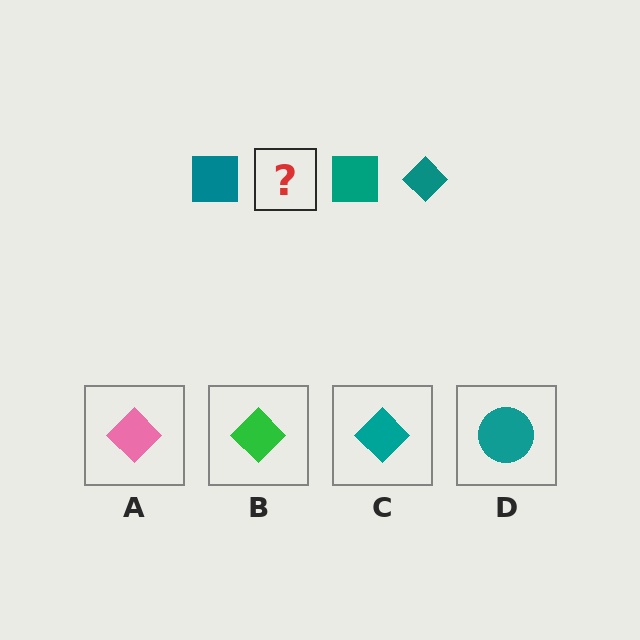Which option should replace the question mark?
Option C.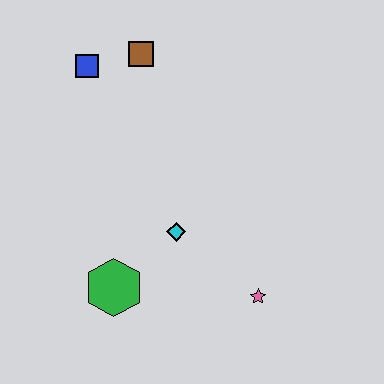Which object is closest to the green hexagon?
The cyan diamond is closest to the green hexagon.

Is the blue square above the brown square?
No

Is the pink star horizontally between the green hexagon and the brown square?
No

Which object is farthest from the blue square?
The pink star is farthest from the blue square.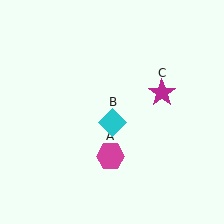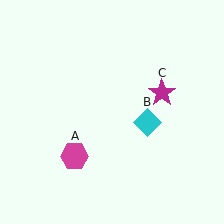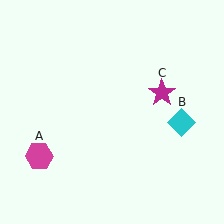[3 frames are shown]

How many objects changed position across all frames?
2 objects changed position: magenta hexagon (object A), cyan diamond (object B).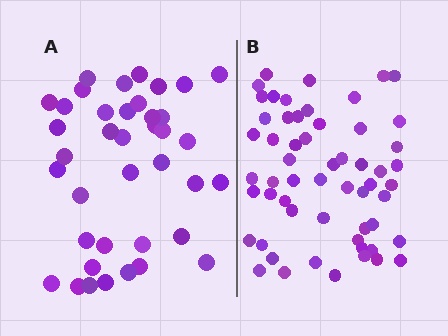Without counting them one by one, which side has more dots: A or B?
Region B (the right region) has more dots.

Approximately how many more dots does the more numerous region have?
Region B has approximately 20 more dots than region A.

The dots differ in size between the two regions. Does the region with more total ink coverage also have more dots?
No. Region A has more total ink coverage because its dots are larger, but region B actually contains more individual dots. Total area can be misleading — the number of items is what matters here.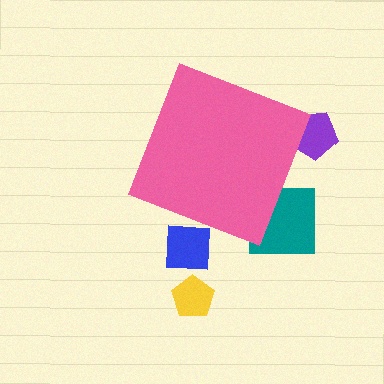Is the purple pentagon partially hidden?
Yes, the purple pentagon is partially hidden behind the pink diamond.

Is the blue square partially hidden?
Yes, the blue square is partially hidden behind the pink diamond.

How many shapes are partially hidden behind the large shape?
3 shapes are partially hidden.